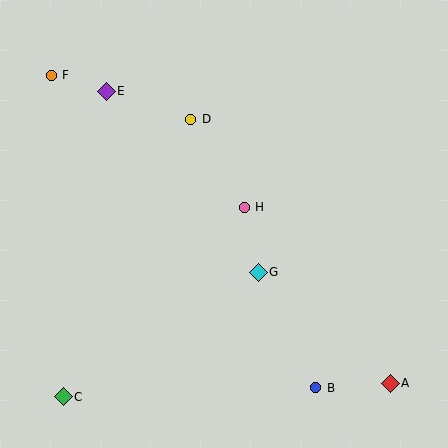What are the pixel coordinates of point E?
Point E is at (106, 91).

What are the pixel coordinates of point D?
Point D is at (191, 119).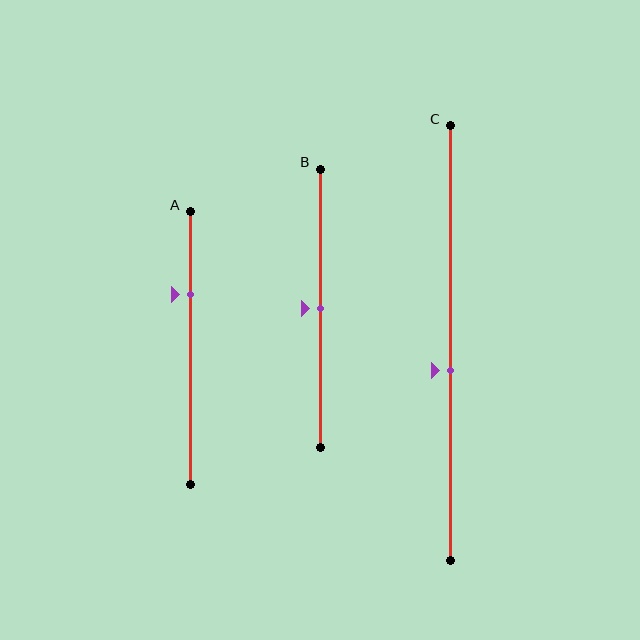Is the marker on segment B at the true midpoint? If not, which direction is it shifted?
Yes, the marker on segment B is at the true midpoint.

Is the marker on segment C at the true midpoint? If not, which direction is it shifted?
No, the marker on segment C is shifted downward by about 6% of the segment length.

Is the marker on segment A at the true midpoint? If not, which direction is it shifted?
No, the marker on segment A is shifted upward by about 20% of the segment length.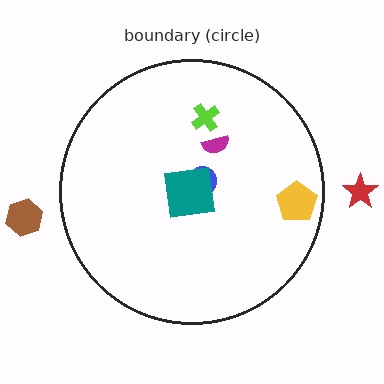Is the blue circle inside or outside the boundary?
Inside.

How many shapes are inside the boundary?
5 inside, 2 outside.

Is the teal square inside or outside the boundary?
Inside.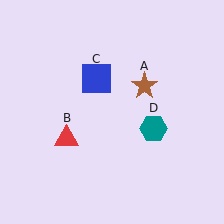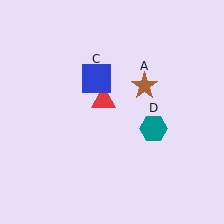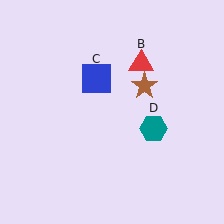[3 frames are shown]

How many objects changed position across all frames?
1 object changed position: red triangle (object B).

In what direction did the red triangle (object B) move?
The red triangle (object B) moved up and to the right.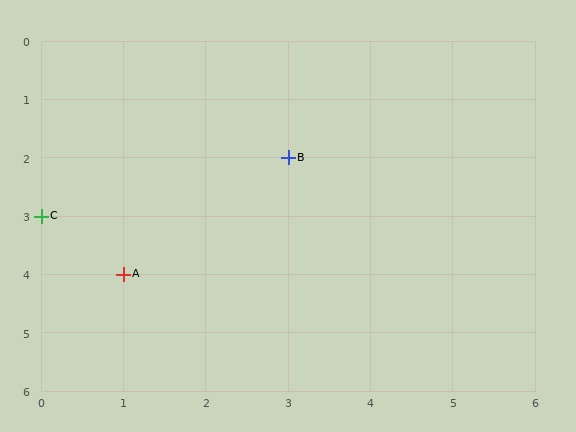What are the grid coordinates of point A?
Point A is at grid coordinates (1, 4).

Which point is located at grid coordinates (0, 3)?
Point C is at (0, 3).